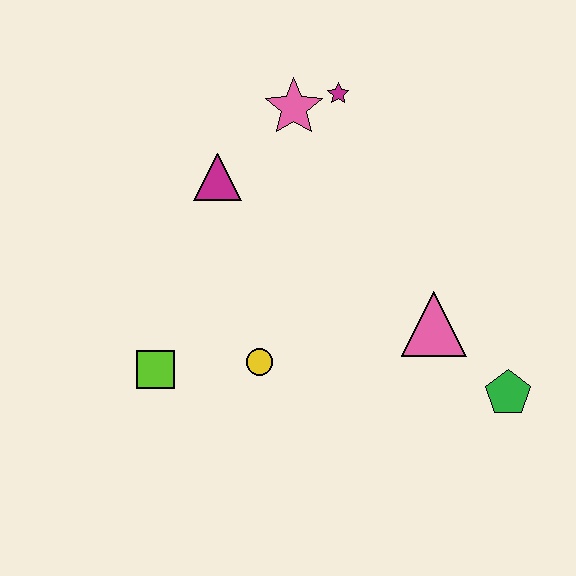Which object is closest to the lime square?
The yellow circle is closest to the lime square.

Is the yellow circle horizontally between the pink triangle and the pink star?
No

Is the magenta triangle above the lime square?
Yes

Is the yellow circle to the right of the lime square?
Yes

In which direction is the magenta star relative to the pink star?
The magenta star is to the right of the pink star.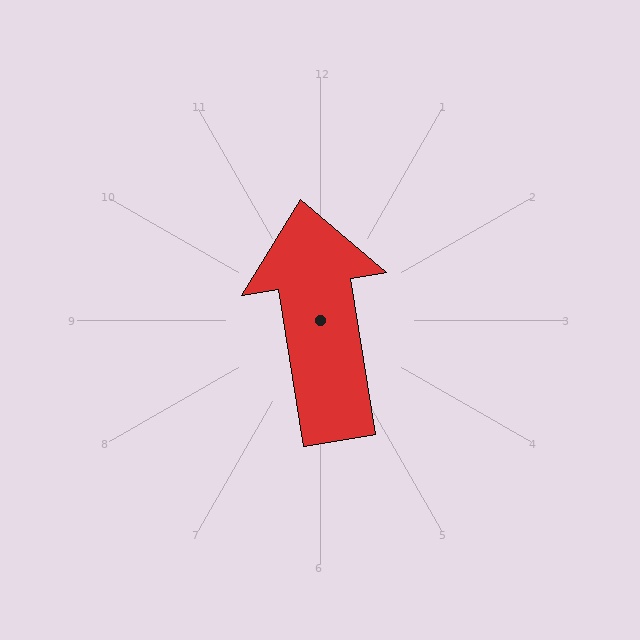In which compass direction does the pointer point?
North.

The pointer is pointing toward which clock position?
Roughly 12 o'clock.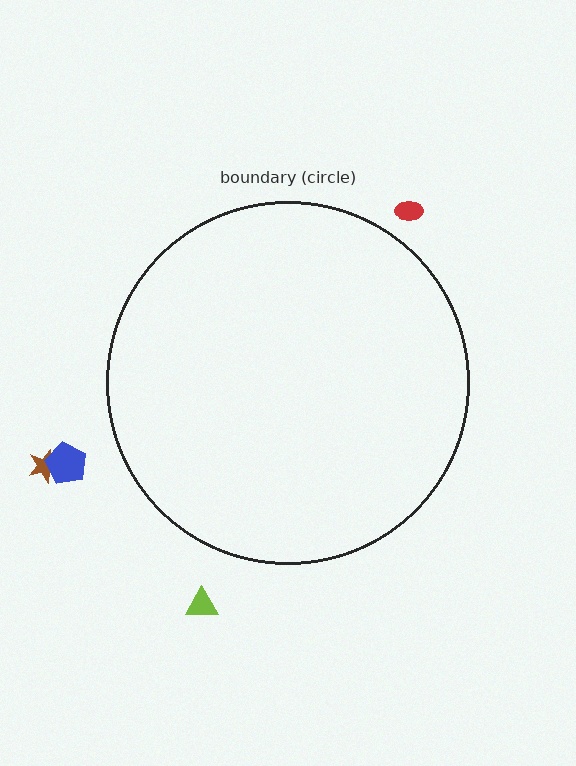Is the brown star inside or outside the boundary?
Outside.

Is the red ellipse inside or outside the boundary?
Outside.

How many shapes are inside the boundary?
0 inside, 4 outside.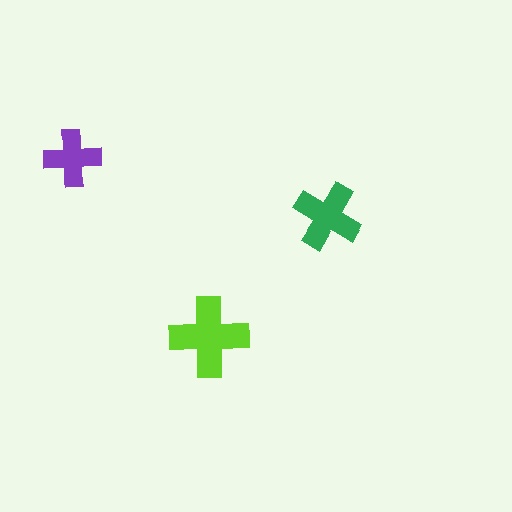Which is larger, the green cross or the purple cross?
The green one.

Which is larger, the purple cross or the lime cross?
The lime one.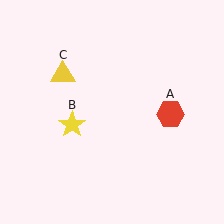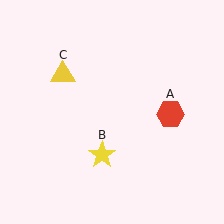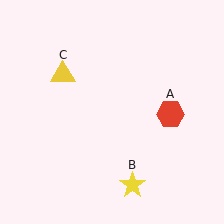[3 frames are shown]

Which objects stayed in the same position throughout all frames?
Red hexagon (object A) and yellow triangle (object C) remained stationary.